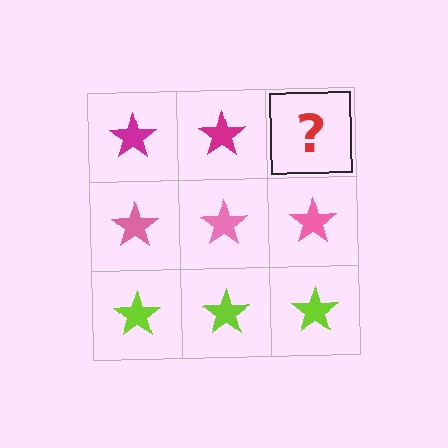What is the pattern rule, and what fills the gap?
The rule is that each row has a consistent color. The gap should be filled with a magenta star.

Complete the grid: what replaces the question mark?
The question mark should be replaced with a magenta star.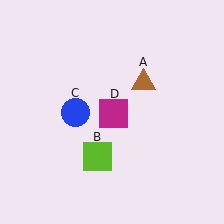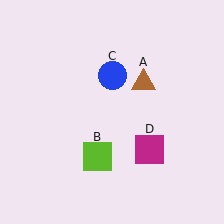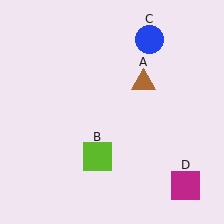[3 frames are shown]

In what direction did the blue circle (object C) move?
The blue circle (object C) moved up and to the right.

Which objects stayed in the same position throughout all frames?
Brown triangle (object A) and lime square (object B) remained stationary.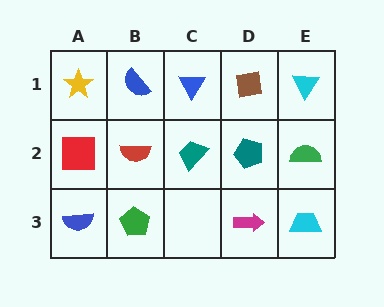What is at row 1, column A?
A yellow star.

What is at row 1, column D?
A brown square.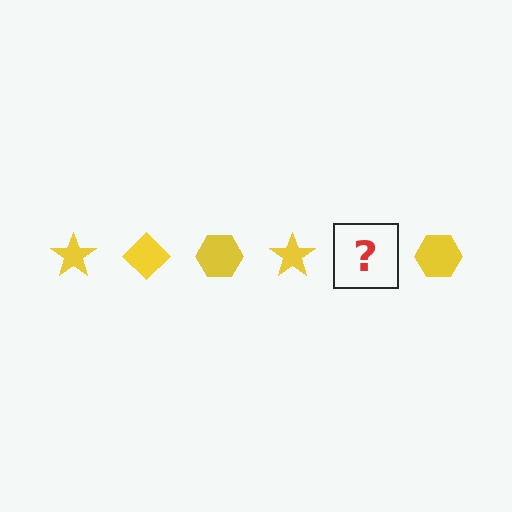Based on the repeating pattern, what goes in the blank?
The blank should be a yellow diamond.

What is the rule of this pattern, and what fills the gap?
The rule is that the pattern cycles through star, diamond, hexagon shapes in yellow. The gap should be filled with a yellow diamond.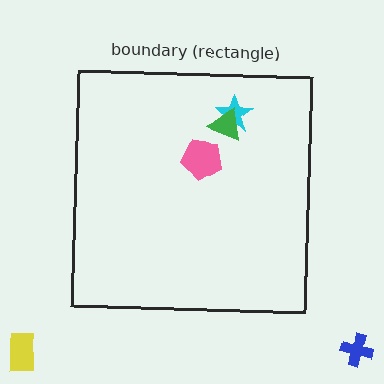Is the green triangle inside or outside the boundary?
Inside.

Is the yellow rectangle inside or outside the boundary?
Outside.